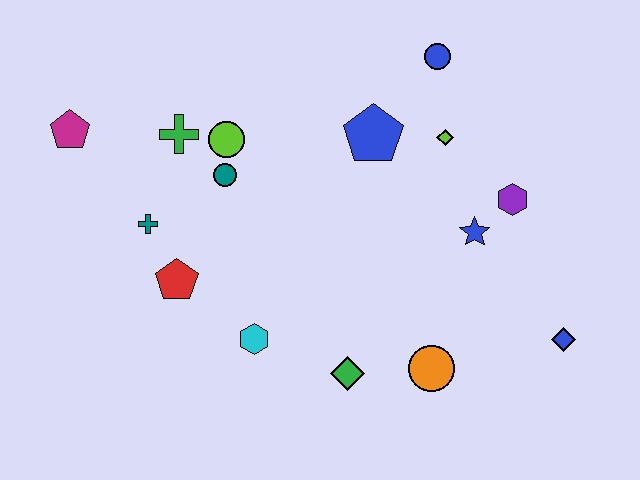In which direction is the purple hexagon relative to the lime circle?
The purple hexagon is to the right of the lime circle.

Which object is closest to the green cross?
The lime circle is closest to the green cross.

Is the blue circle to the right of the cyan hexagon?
Yes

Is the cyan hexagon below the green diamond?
No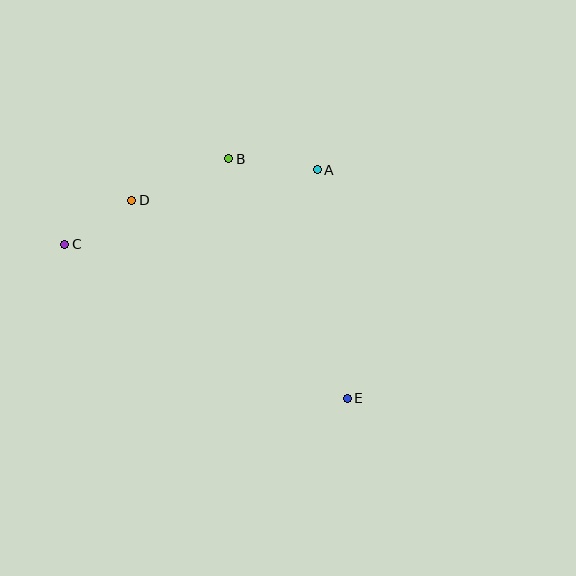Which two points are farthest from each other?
Points C and E are farthest from each other.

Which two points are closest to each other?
Points C and D are closest to each other.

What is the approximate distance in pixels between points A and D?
The distance between A and D is approximately 188 pixels.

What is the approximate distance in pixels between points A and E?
The distance between A and E is approximately 231 pixels.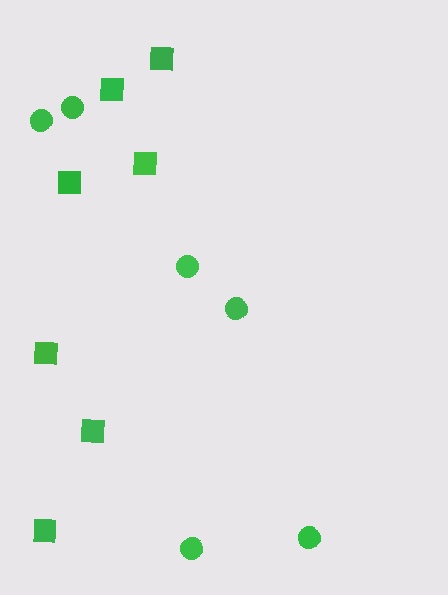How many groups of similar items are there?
There are 2 groups: one group of circles (6) and one group of squares (7).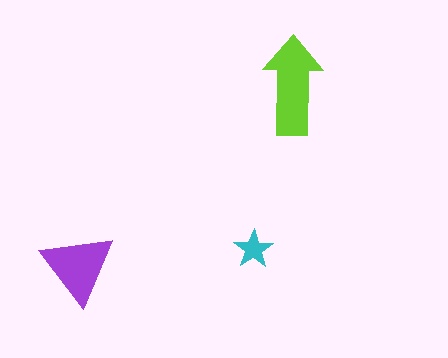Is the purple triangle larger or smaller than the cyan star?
Larger.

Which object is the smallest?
The cyan star.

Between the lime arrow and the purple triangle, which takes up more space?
The lime arrow.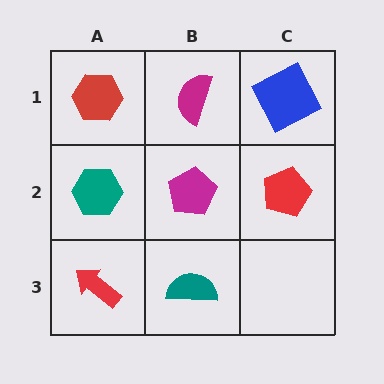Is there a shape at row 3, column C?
No, that cell is empty.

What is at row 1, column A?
A red hexagon.